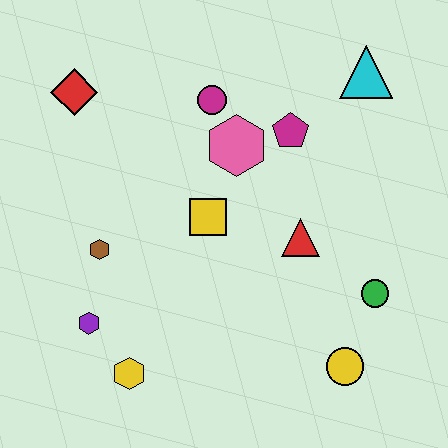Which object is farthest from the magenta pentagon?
The yellow hexagon is farthest from the magenta pentagon.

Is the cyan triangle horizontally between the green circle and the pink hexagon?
Yes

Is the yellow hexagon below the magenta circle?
Yes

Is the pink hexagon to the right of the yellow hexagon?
Yes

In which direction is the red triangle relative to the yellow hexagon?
The red triangle is to the right of the yellow hexagon.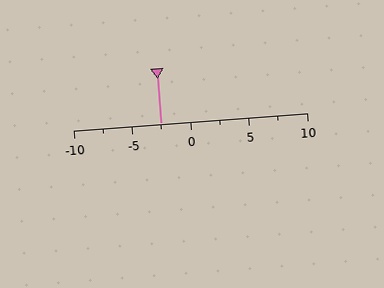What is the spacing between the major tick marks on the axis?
The major ticks are spaced 5 apart.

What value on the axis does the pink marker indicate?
The marker indicates approximately -2.5.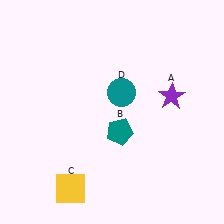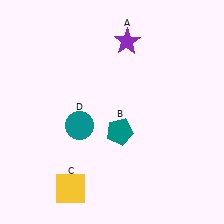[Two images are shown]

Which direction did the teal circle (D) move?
The teal circle (D) moved left.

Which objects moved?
The objects that moved are: the purple star (A), the teal circle (D).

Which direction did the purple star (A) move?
The purple star (A) moved up.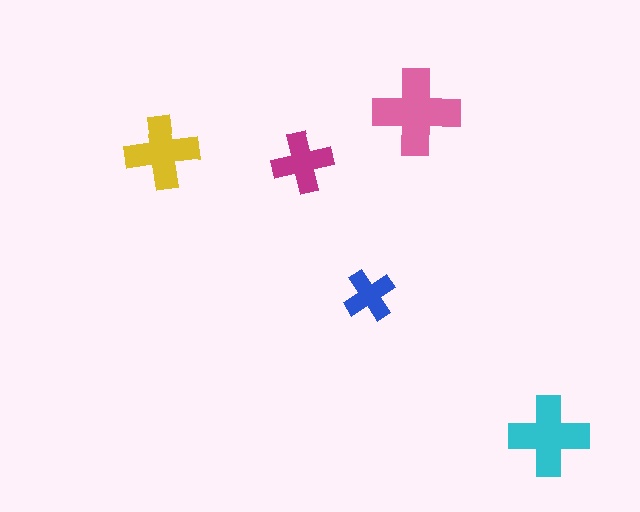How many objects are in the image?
There are 5 objects in the image.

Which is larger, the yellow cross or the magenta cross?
The yellow one.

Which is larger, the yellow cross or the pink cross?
The pink one.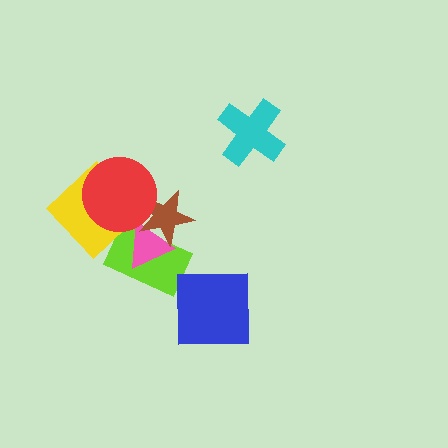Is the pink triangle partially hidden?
Yes, it is partially covered by another shape.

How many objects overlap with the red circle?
2 objects overlap with the red circle.